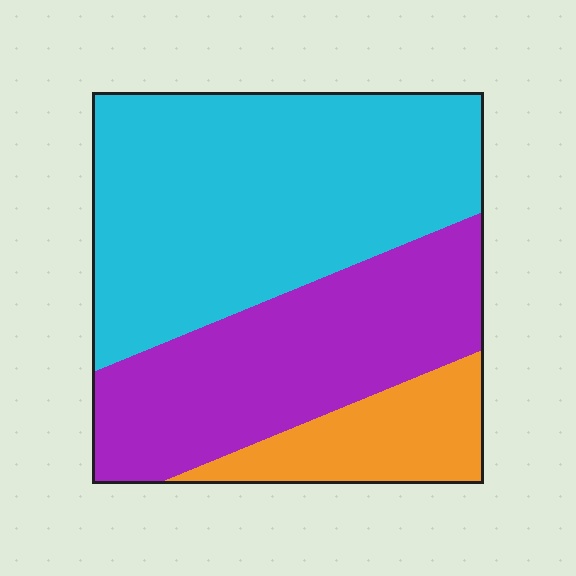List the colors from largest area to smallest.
From largest to smallest: cyan, purple, orange.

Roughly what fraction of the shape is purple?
Purple covers about 35% of the shape.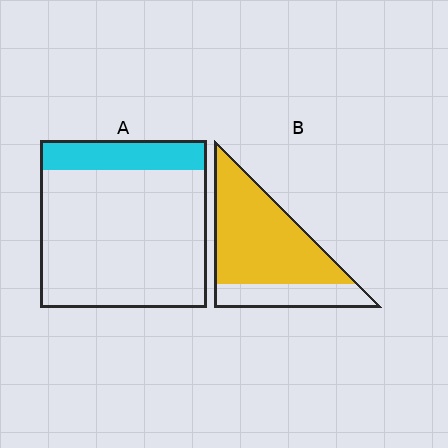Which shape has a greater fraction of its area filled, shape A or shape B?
Shape B.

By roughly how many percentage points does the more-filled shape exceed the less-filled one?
By roughly 55 percentage points (B over A).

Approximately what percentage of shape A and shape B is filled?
A is approximately 20% and B is approximately 75%.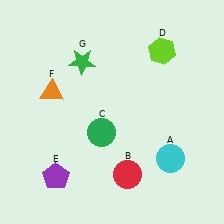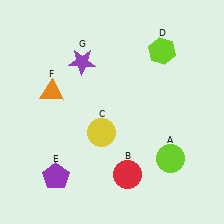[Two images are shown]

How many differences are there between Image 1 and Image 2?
There are 3 differences between the two images.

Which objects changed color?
A changed from cyan to lime. C changed from green to yellow. G changed from green to purple.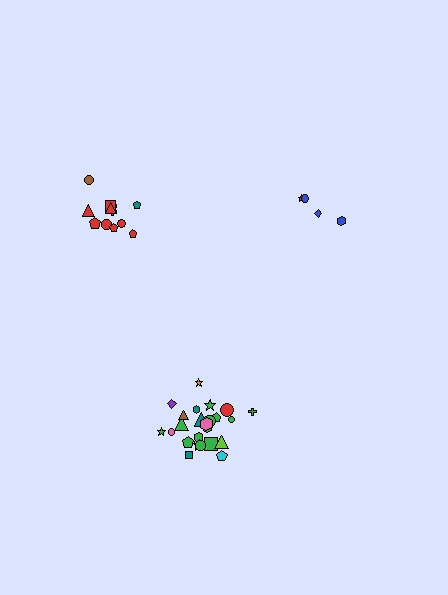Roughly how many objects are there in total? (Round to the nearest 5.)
Roughly 40 objects in total.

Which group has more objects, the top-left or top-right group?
The top-left group.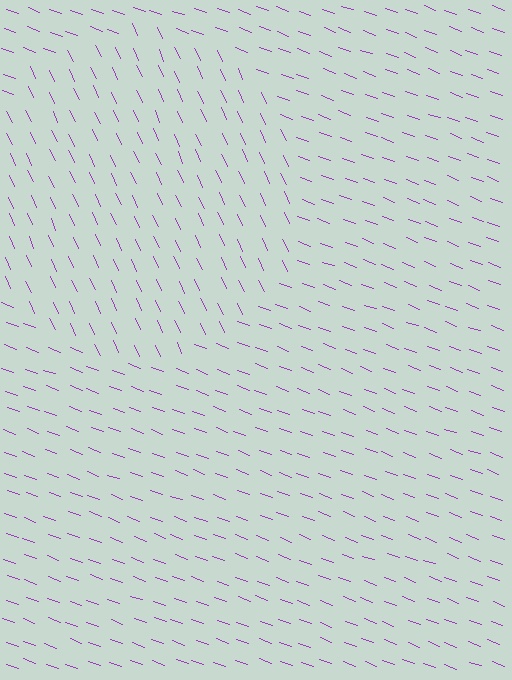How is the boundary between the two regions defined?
The boundary is defined purely by a change in line orientation (approximately 45 degrees difference). All lines are the same color and thickness.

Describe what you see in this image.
The image is filled with small purple line segments. A circle region in the image has lines oriented differently from the surrounding lines, creating a visible texture boundary.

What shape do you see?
I see a circle.